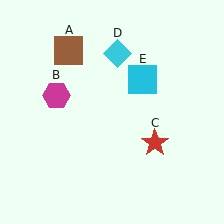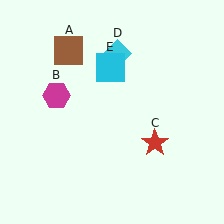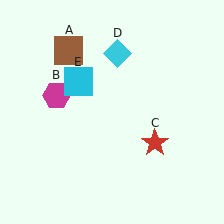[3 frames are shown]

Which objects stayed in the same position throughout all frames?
Brown square (object A) and magenta hexagon (object B) and red star (object C) and cyan diamond (object D) remained stationary.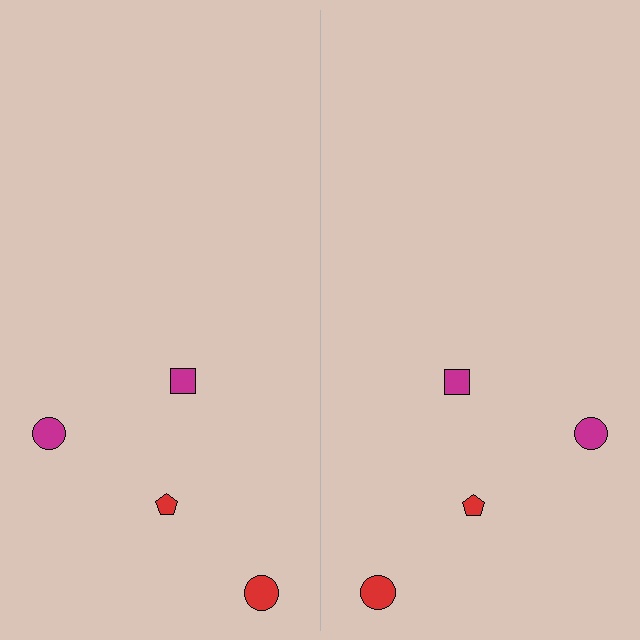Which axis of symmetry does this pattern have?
The pattern has a vertical axis of symmetry running through the center of the image.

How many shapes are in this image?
There are 8 shapes in this image.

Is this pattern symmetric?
Yes, this pattern has bilateral (reflection) symmetry.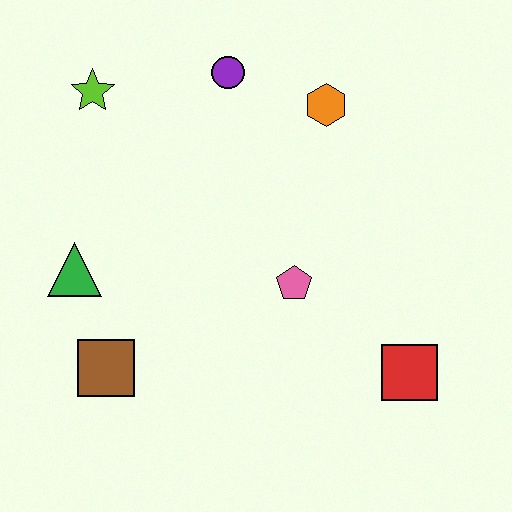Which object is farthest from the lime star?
The red square is farthest from the lime star.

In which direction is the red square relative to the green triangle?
The red square is to the right of the green triangle.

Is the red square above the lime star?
No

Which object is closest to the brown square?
The green triangle is closest to the brown square.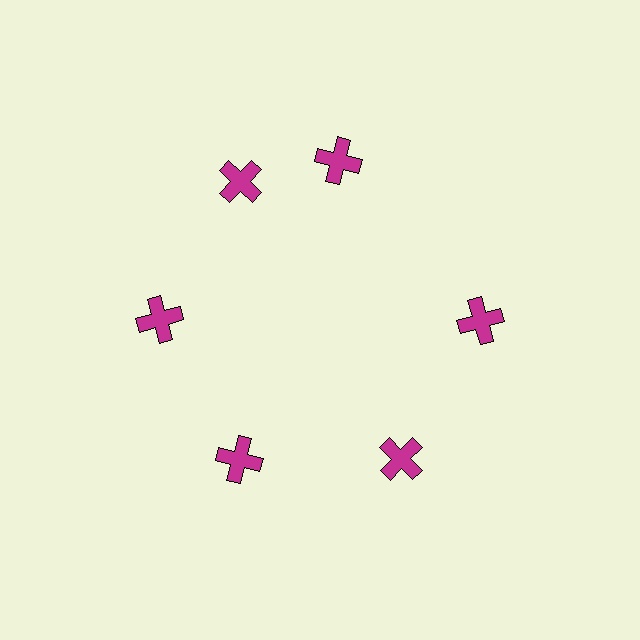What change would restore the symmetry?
The symmetry would be restored by rotating it back into even spacing with its neighbors so that all 6 crosses sit at equal angles and equal distance from the center.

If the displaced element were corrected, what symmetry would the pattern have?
It would have 6-fold rotational symmetry — the pattern would map onto itself every 60 degrees.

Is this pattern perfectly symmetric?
No. The 6 magenta crosses are arranged in a ring, but one element near the 1 o'clock position is rotated out of alignment along the ring, breaking the 6-fold rotational symmetry.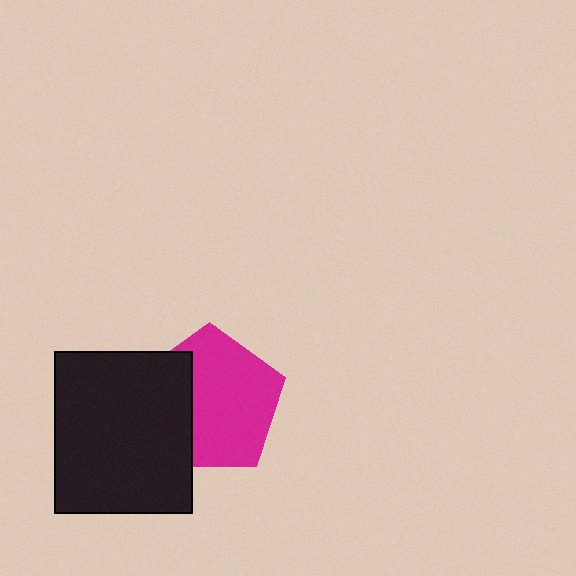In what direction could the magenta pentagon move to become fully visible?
The magenta pentagon could move right. That would shift it out from behind the black rectangle entirely.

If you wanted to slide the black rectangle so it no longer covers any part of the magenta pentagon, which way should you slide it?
Slide it left — that is the most direct way to separate the two shapes.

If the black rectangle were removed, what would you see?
You would see the complete magenta pentagon.